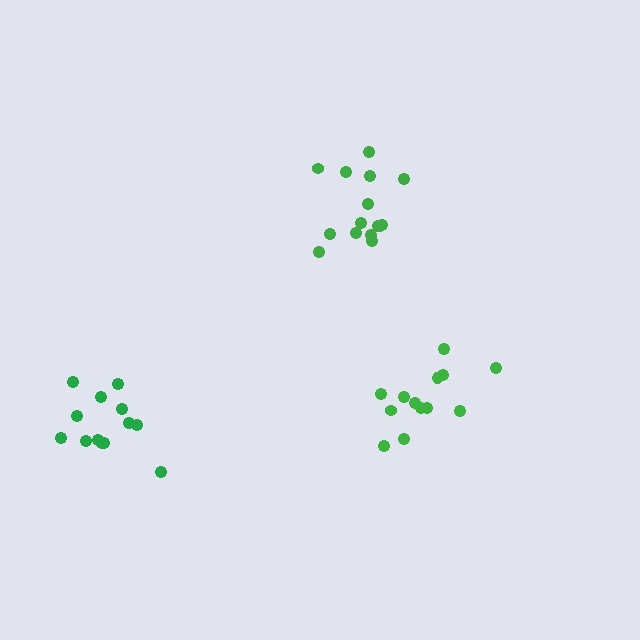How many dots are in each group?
Group 1: 13 dots, Group 2: 15 dots, Group 3: 13 dots (41 total).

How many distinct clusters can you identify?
There are 3 distinct clusters.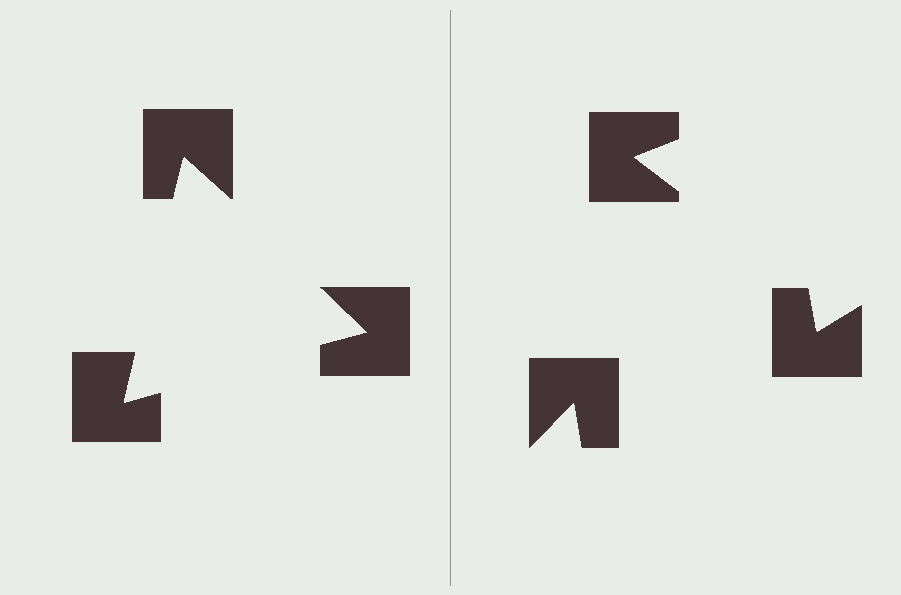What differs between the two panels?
The notched squares are positioned identically on both sides; only the wedge orientations differ. On the left they align to a triangle; on the right they are misaligned.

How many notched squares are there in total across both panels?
6 — 3 on each side.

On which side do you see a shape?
An illusory triangle appears on the left side. On the right side the wedge cuts are rotated, so no coherent shape forms.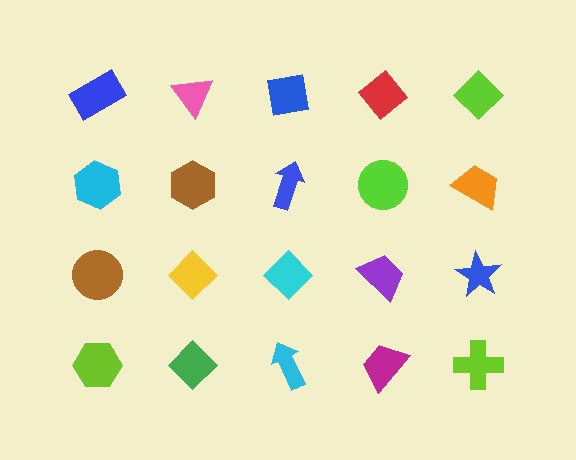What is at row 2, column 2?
A brown hexagon.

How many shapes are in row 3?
5 shapes.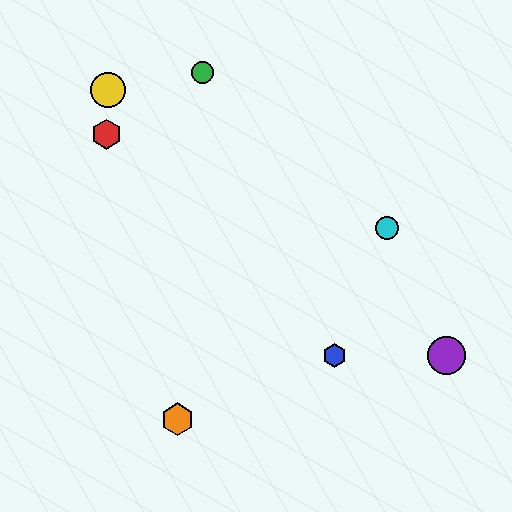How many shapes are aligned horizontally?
2 shapes (the blue hexagon, the purple circle) are aligned horizontally.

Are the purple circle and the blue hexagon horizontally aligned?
Yes, both are at y≈356.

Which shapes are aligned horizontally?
The blue hexagon, the purple circle are aligned horizontally.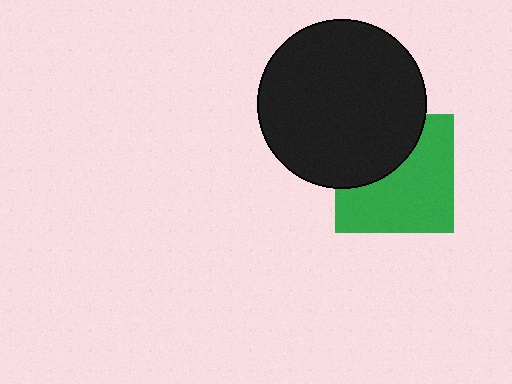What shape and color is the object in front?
The object in front is a black circle.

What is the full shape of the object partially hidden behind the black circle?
The partially hidden object is a green square.